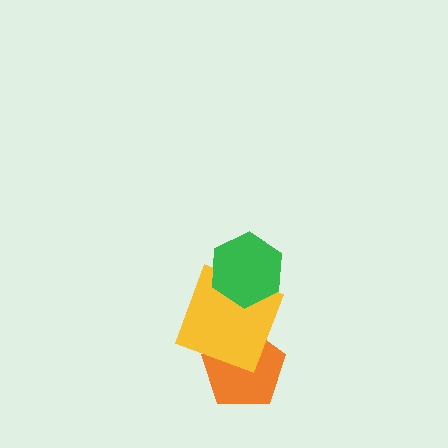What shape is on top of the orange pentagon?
The yellow square is on top of the orange pentagon.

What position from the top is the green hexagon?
The green hexagon is 1st from the top.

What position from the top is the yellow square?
The yellow square is 2nd from the top.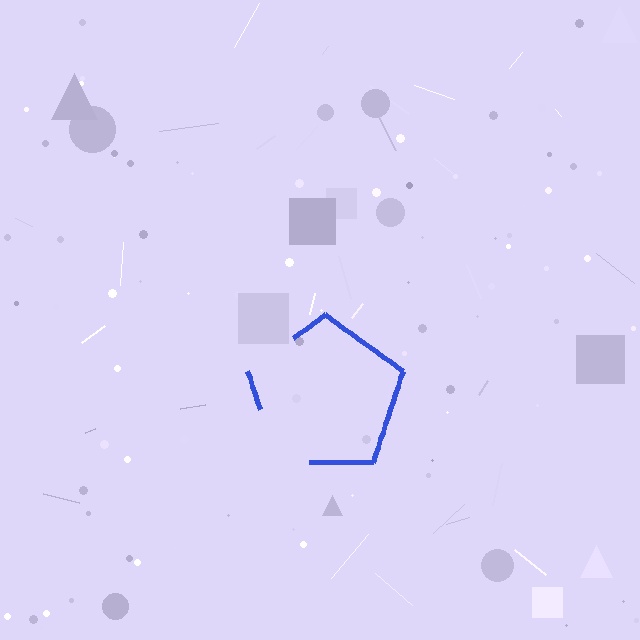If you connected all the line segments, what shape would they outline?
They would outline a pentagon.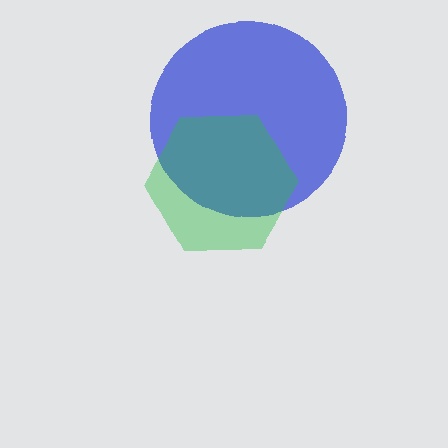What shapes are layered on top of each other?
The layered shapes are: a blue circle, a green hexagon.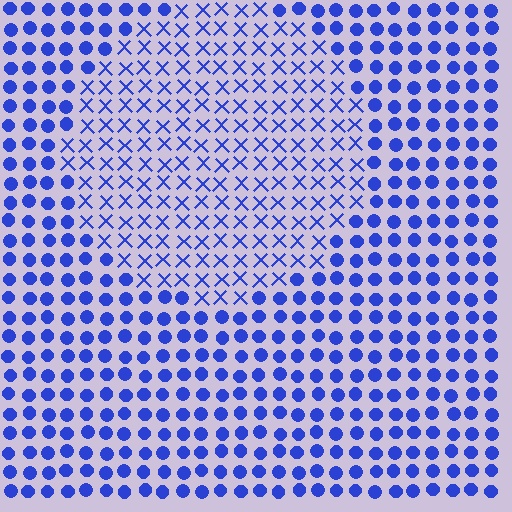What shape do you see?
I see a circle.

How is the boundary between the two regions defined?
The boundary is defined by a change in element shape: X marks inside vs. circles outside. All elements share the same color and spacing.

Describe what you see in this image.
The image is filled with small blue elements arranged in a uniform grid. A circle-shaped region contains X marks, while the surrounding area contains circles. The boundary is defined purely by the change in element shape.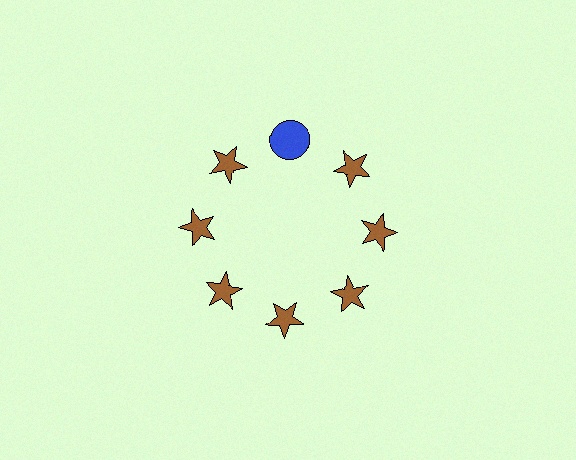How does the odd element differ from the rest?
It differs in both color (blue instead of brown) and shape (circle instead of star).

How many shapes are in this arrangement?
There are 8 shapes arranged in a ring pattern.